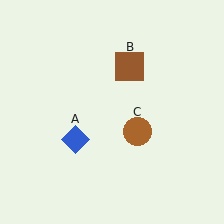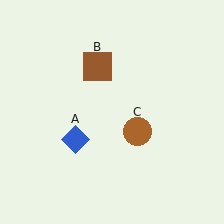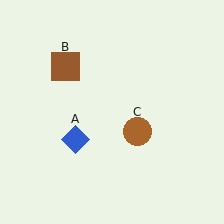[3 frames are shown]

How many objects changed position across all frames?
1 object changed position: brown square (object B).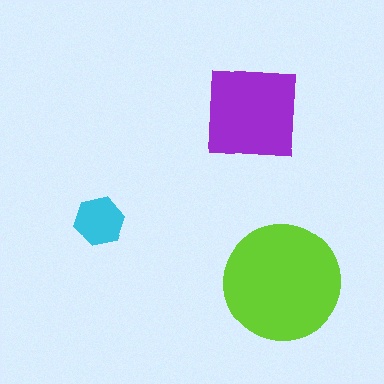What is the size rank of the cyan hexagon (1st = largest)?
3rd.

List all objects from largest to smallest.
The lime circle, the purple square, the cyan hexagon.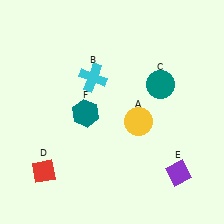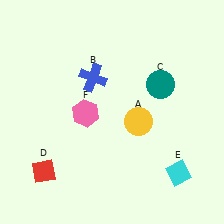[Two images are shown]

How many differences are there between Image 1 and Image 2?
There are 3 differences between the two images.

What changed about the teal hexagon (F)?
In Image 1, F is teal. In Image 2, it changed to pink.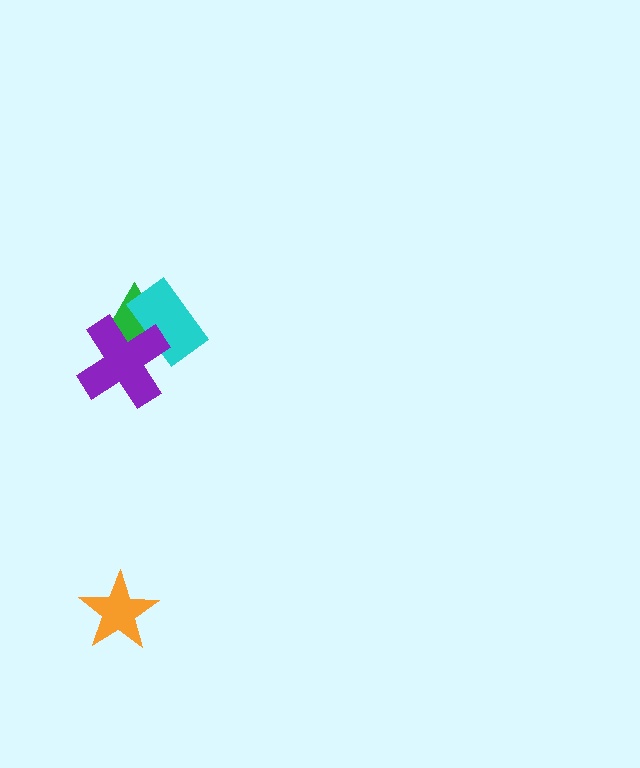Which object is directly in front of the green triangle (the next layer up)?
The cyan rectangle is directly in front of the green triangle.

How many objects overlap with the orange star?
0 objects overlap with the orange star.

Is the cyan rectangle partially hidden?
Yes, it is partially covered by another shape.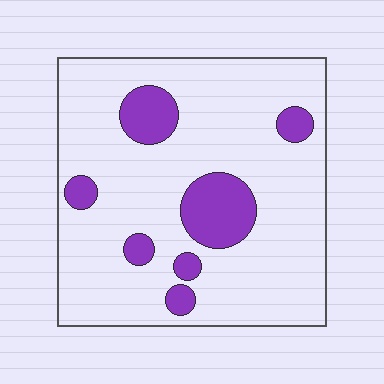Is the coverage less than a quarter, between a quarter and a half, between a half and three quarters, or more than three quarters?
Less than a quarter.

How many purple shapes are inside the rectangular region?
7.